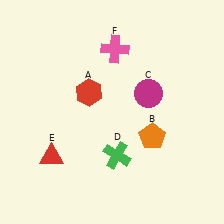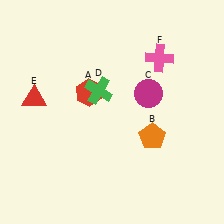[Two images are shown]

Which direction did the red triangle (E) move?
The red triangle (E) moved up.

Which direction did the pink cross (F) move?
The pink cross (F) moved right.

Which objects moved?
The objects that moved are: the green cross (D), the red triangle (E), the pink cross (F).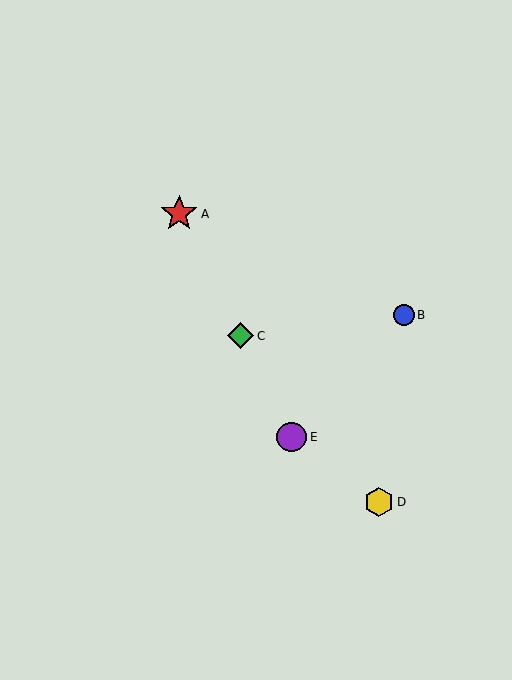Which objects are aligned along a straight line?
Objects A, C, E are aligned along a straight line.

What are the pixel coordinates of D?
Object D is at (379, 502).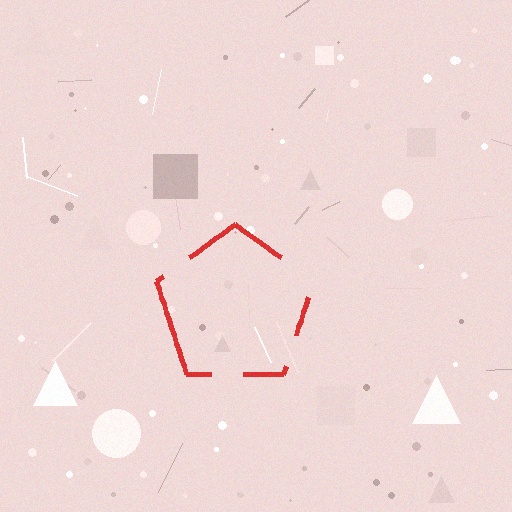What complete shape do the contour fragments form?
The contour fragments form a pentagon.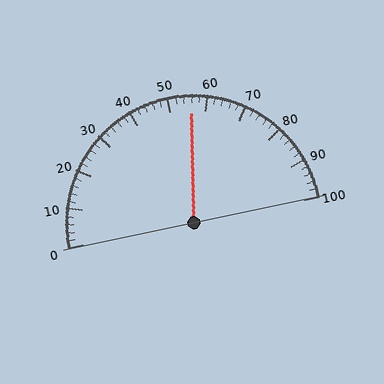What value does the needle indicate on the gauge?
The needle indicates approximately 56.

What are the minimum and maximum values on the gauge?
The gauge ranges from 0 to 100.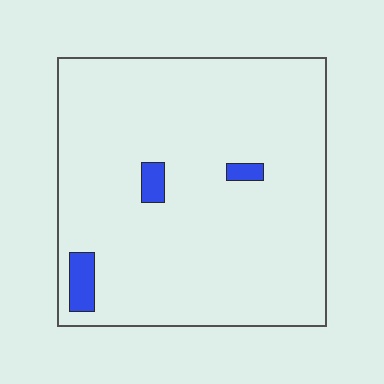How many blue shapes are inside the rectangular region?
3.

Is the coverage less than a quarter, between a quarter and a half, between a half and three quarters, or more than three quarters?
Less than a quarter.